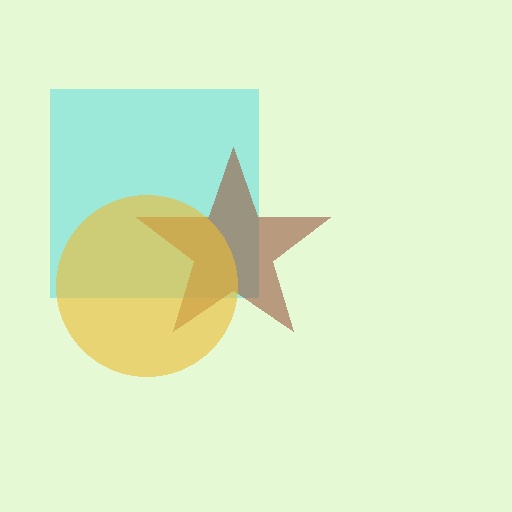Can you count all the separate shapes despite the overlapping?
Yes, there are 3 separate shapes.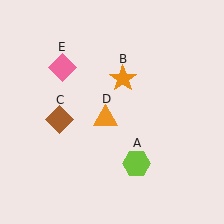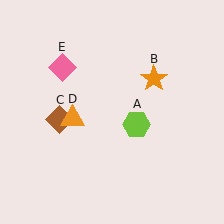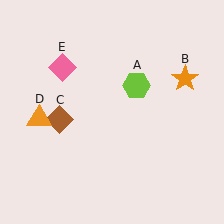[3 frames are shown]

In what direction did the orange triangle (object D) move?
The orange triangle (object D) moved left.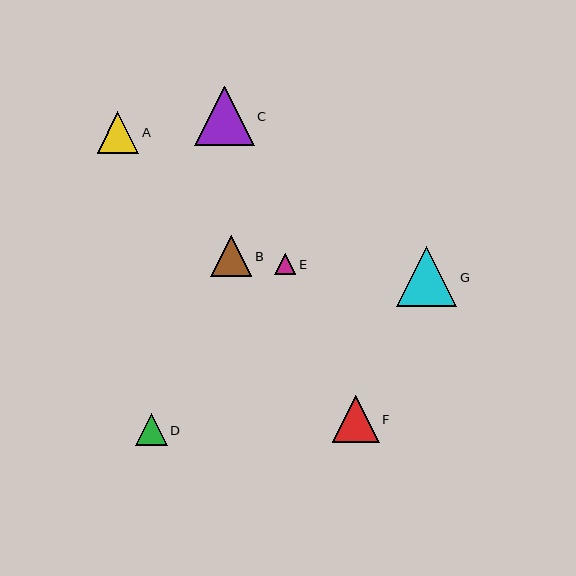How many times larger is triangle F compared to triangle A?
Triangle F is approximately 1.1 times the size of triangle A.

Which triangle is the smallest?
Triangle E is the smallest with a size of approximately 21 pixels.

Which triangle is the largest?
Triangle G is the largest with a size of approximately 60 pixels.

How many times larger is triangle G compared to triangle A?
Triangle G is approximately 1.4 times the size of triangle A.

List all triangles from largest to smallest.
From largest to smallest: G, C, F, A, B, D, E.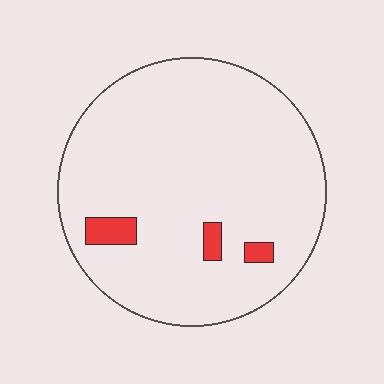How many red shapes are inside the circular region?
3.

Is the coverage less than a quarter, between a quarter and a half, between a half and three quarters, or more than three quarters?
Less than a quarter.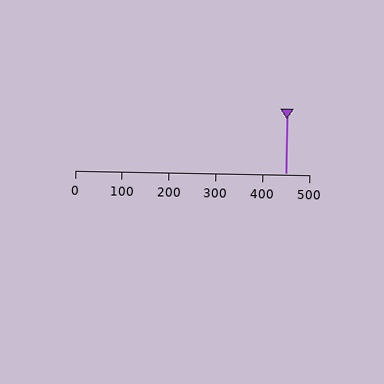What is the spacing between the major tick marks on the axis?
The major ticks are spaced 100 apart.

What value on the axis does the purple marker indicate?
The marker indicates approximately 450.